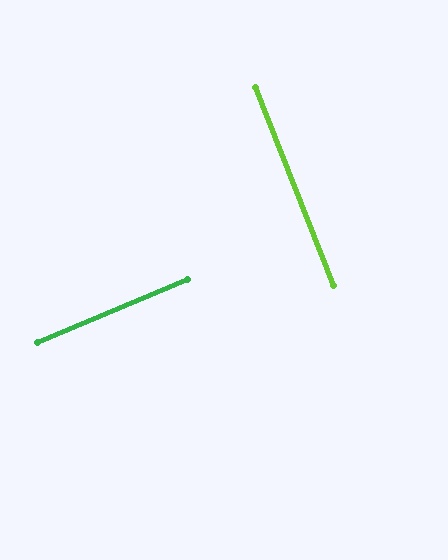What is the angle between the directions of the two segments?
Approximately 89 degrees.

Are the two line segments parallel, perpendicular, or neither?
Perpendicular — they meet at approximately 89°.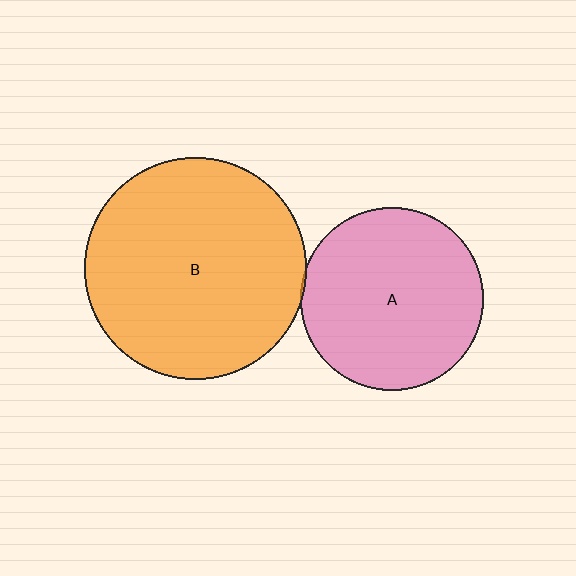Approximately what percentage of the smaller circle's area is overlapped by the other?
Approximately 5%.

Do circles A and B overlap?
Yes.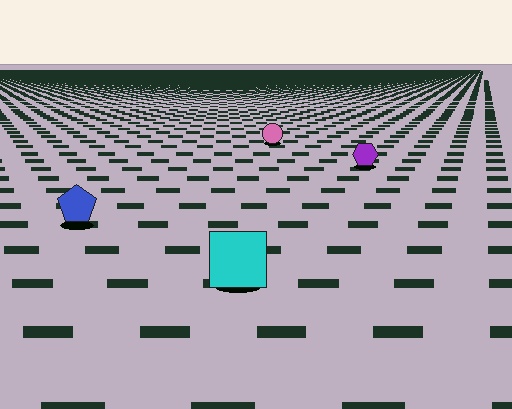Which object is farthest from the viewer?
The pink circle is farthest from the viewer. It appears smaller and the ground texture around it is denser.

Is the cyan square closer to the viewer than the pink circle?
Yes. The cyan square is closer — you can tell from the texture gradient: the ground texture is coarser near it.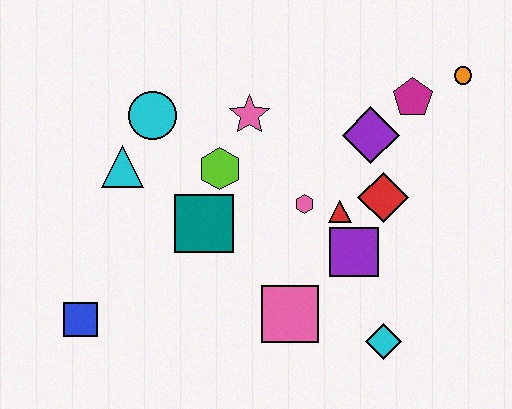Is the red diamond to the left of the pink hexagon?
No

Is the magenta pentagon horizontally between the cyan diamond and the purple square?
No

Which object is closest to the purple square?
The red triangle is closest to the purple square.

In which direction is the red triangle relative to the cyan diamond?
The red triangle is above the cyan diamond.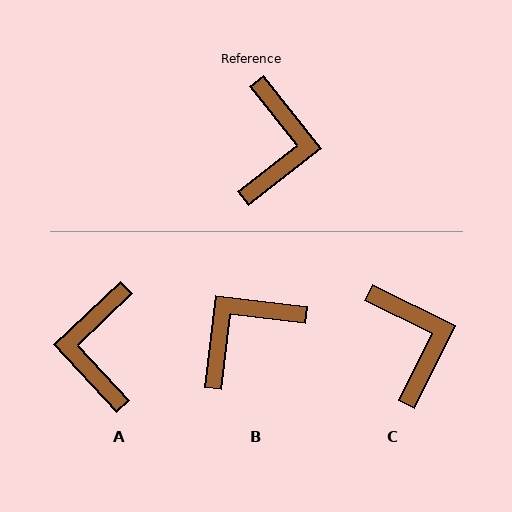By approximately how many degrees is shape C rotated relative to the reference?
Approximately 26 degrees counter-clockwise.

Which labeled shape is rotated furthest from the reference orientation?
A, about 175 degrees away.